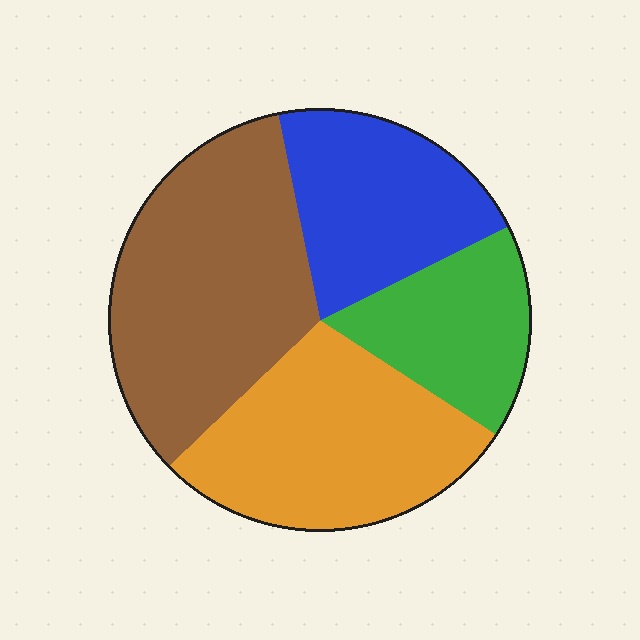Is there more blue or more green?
Blue.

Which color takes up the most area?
Brown, at roughly 35%.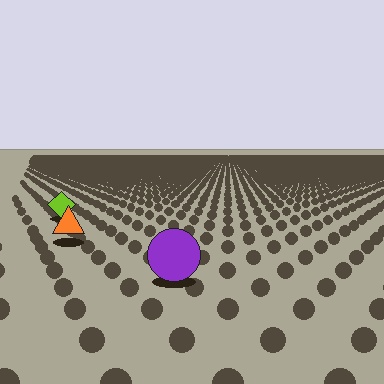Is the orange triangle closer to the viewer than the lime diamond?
Yes. The orange triangle is closer — you can tell from the texture gradient: the ground texture is coarser near it.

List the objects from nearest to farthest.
From nearest to farthest: the purple circle, the orange triangle, the lime diamond.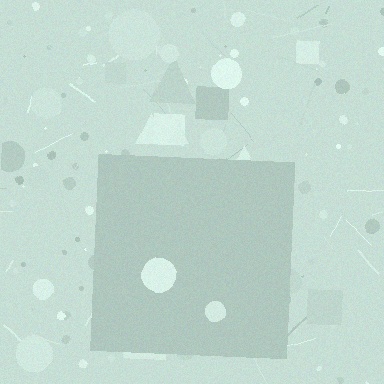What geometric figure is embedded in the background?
A square is embedded in the background.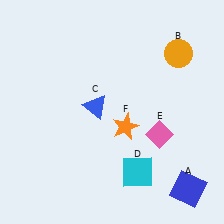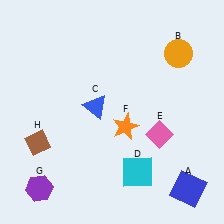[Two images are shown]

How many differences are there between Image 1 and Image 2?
There are 2 differences between the two images.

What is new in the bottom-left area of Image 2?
A brown diamond (H) was added in the bottom-left area of Image 2.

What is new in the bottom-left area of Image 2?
A purple hexagon (G) was added in the bottom-left area of Image 2.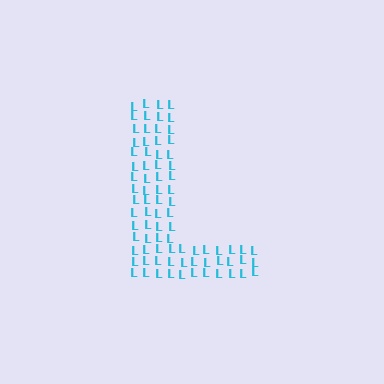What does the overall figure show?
The overall figure shows the letter L.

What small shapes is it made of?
It is made of small letter L's.